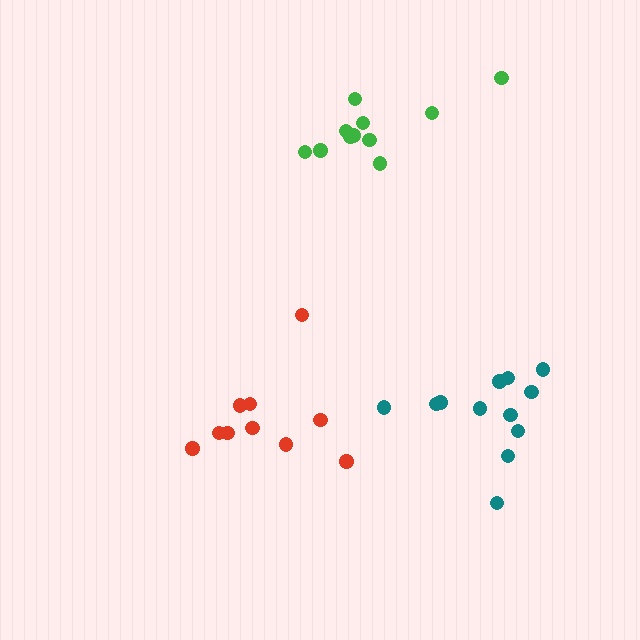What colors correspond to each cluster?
The clusters are colored: teal, green, red.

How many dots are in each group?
Group 1: 12 dots, Group 2: 11 dots, Group 3: 10 dots (33 total).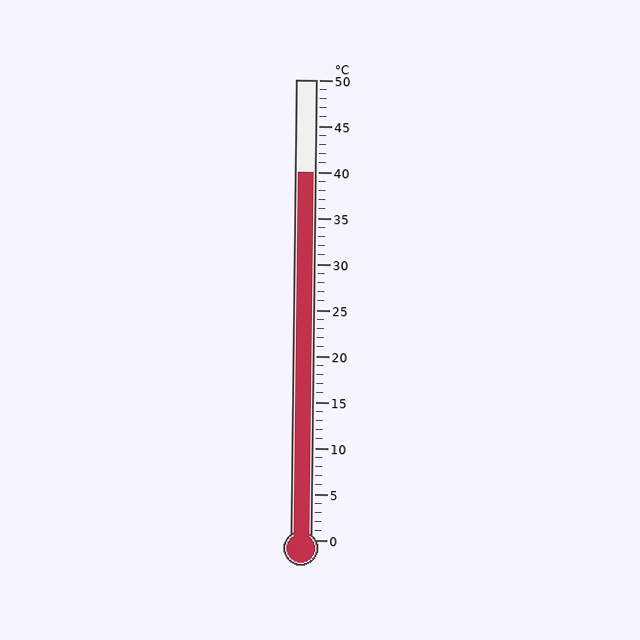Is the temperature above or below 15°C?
The temperature is above 15°C.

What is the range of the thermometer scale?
The thermometer scale ranges from 0°C to 50°C.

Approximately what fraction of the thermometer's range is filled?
The thermometer is filled to approximately 80% of its range.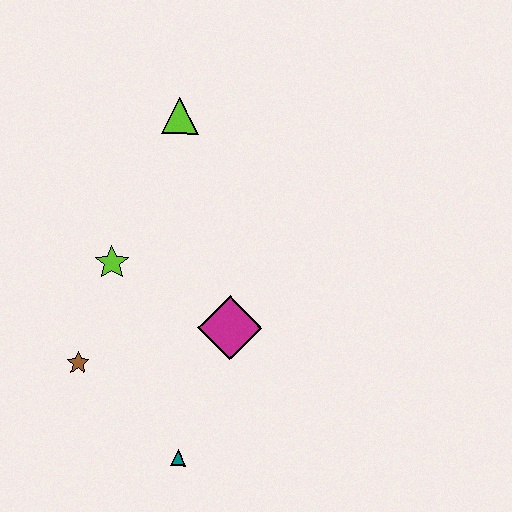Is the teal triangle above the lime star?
No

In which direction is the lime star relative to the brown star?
The lime star is above the brown star.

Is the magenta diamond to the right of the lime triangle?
Yes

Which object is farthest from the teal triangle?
The lime triangle is farthest from the teal triangle.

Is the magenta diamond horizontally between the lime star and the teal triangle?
No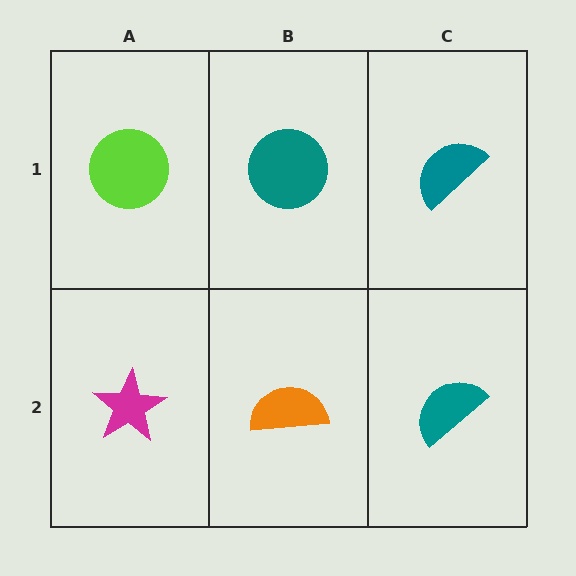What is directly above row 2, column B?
A teal circle.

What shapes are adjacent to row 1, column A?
A magenta star (row 2, column A), a teal circle (row 1, column B).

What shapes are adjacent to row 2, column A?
A lime circle (row 1, column A), an orange semicircle (row 2, column B).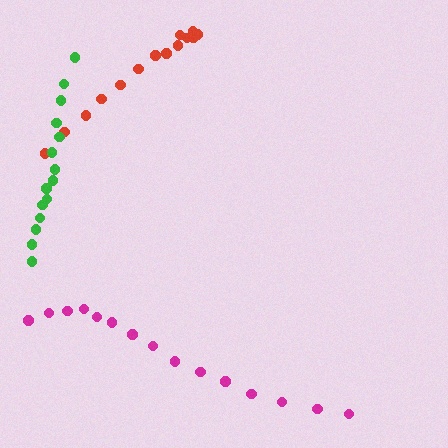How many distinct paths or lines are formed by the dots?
There are 3 distinct paths.